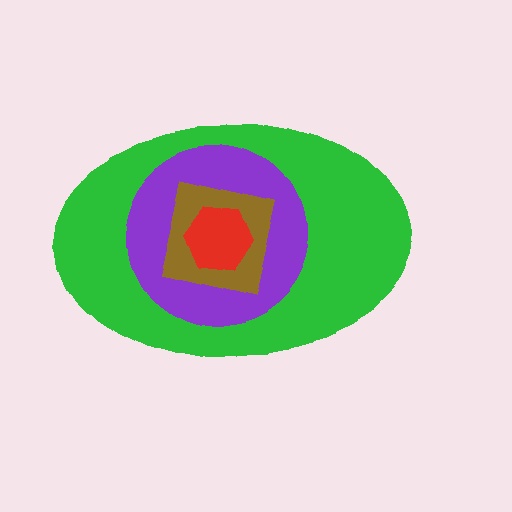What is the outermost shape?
The green ellipse.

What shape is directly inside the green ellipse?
The purple circle.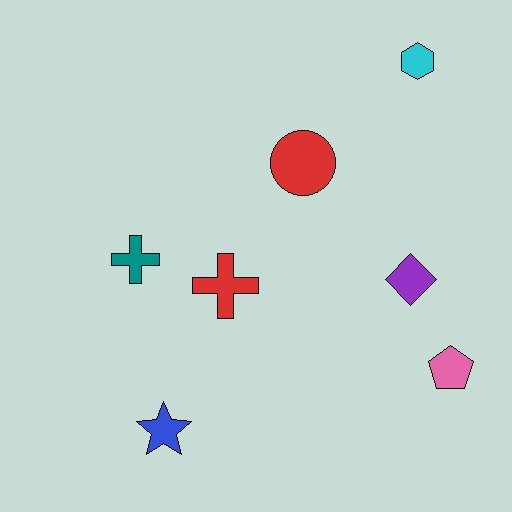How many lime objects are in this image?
There are no lime objects.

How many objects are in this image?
There are 7 objects.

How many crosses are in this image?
There are 2 crosses.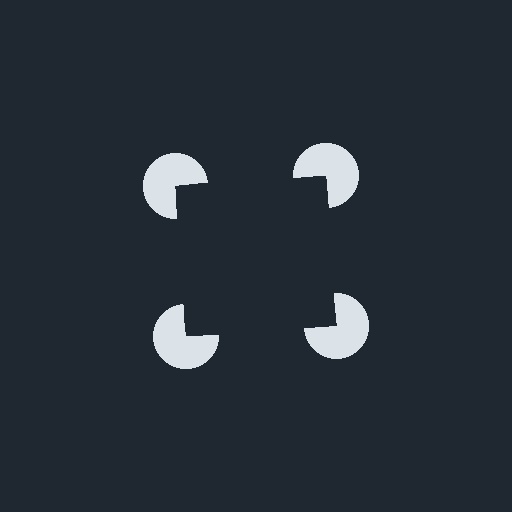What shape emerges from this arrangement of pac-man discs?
An illusory square — its edges are inferred from the aligned wedge cuts in the pac-man discs, not physically drawn.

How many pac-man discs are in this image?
There are 4 — one at each vertex of the illusory square.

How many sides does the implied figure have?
4 sides.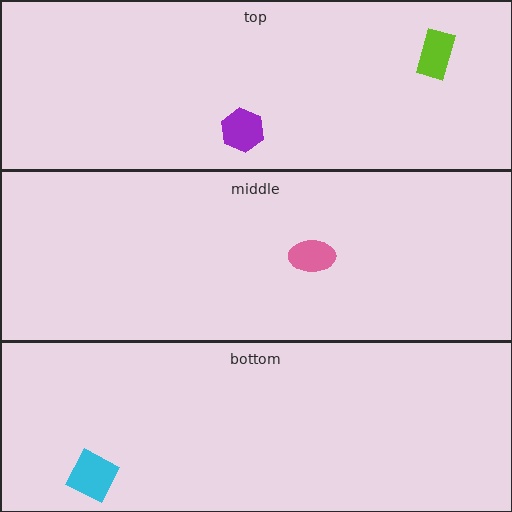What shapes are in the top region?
The lime rectangle, the purple hexagon.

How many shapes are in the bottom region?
1.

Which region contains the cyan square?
The bottom region.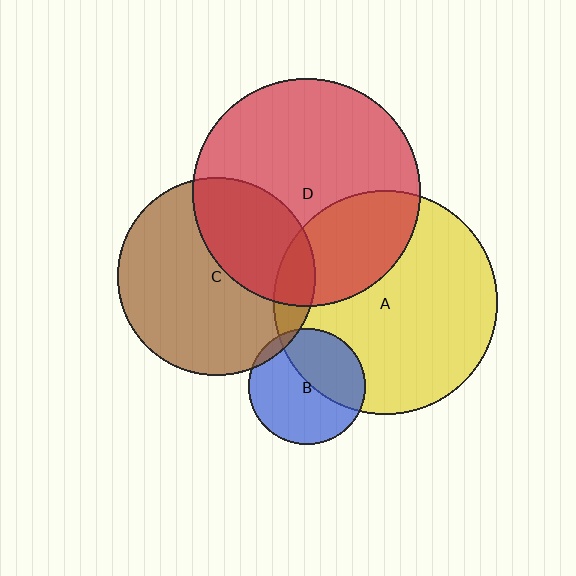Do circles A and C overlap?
Yes.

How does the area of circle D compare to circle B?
Approximately 3.8 times.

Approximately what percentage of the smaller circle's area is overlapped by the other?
Approximately 10%.